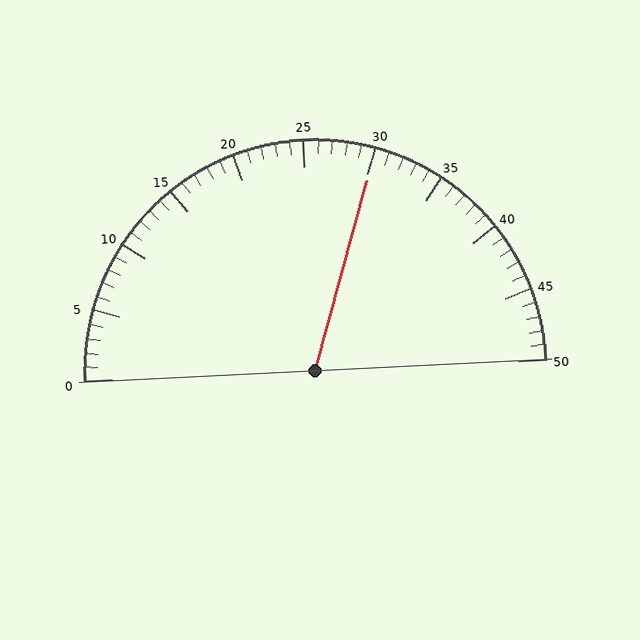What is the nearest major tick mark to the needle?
The nearest major tick mark is 30.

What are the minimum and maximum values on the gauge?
The gauge ranges from 0 to 50.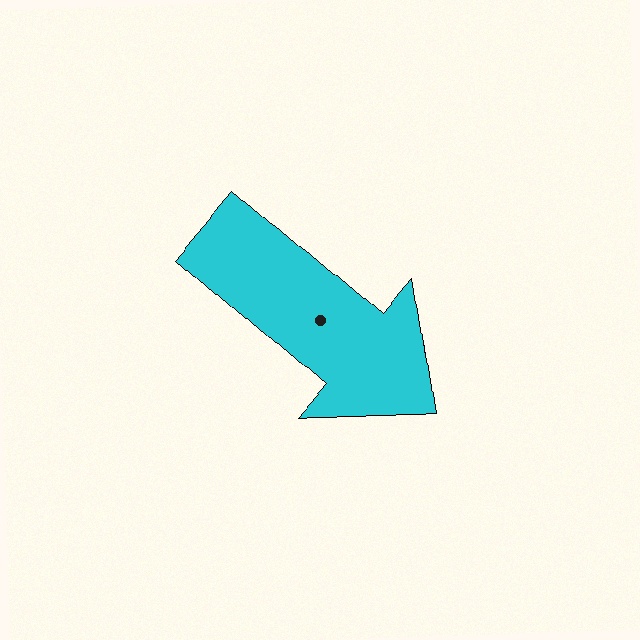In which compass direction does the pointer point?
Southeast.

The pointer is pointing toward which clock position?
Roughly 4 o'clock.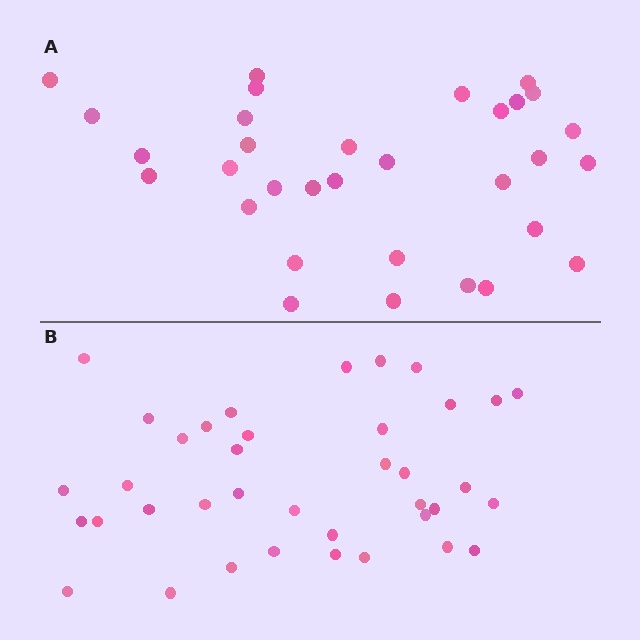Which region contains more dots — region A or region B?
Region B (the bottom region) has more dots.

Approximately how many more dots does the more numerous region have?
Region B has about 6 more dots than region A.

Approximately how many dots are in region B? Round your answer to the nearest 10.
About 40 dots. (The exact count is 38, which rounds to 40.)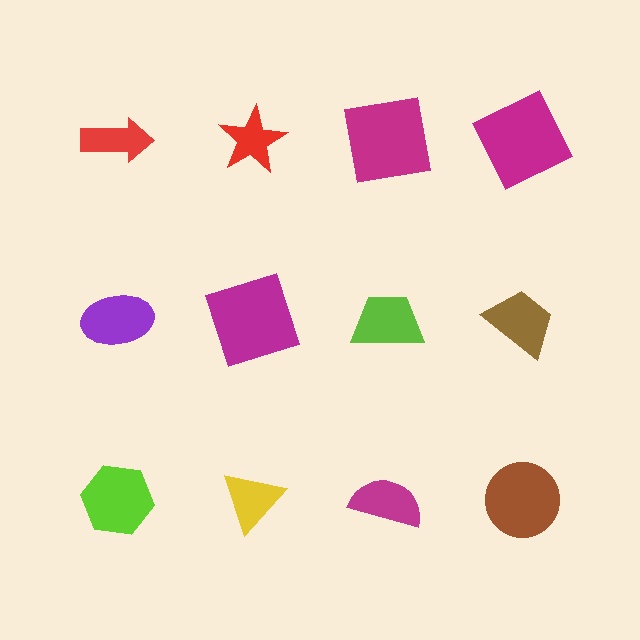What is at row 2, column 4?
A brown trapezoid.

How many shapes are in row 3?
4 shapes.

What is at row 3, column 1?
A lime hexagon.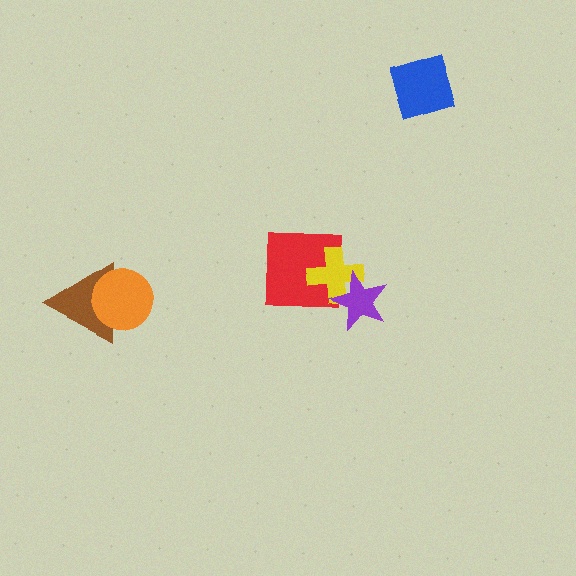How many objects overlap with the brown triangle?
1 object overlaps with the brown triangle.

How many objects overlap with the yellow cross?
2 objects overlap with the yellow cross.